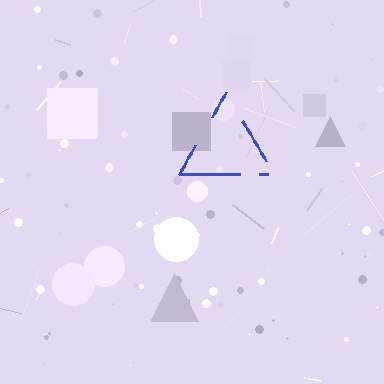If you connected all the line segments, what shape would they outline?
They would outline a triangle.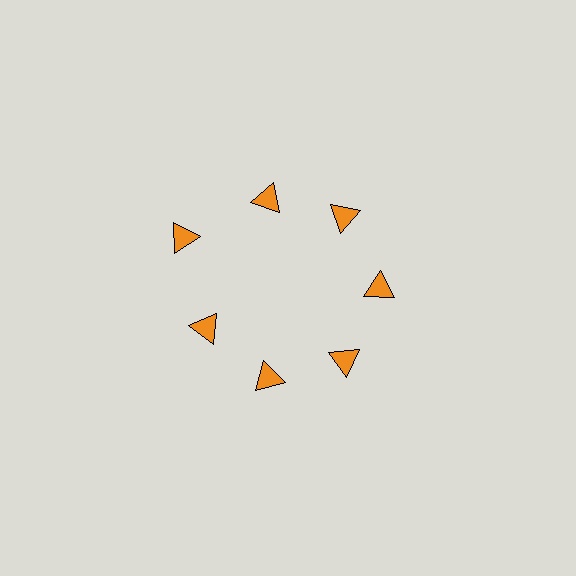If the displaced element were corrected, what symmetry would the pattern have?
It would have 7-fold rotational symmetry — the pattern would map onto itself every 51 degrees.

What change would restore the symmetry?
The symmetry would be restored by moving it inward, back onto the ring so that all 7 triangles sit at equal angles and equal distance from the center.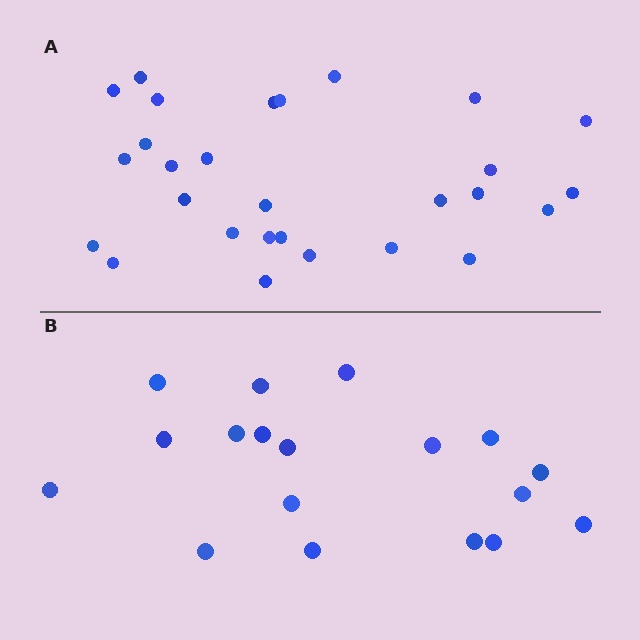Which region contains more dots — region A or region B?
Region A (the top region) has more dots.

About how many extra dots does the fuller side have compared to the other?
Region A has roughly 10 or so more dots than region B.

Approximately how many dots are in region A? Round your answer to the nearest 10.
About 30 dots. (The exact count is 28, which rounds to 30.)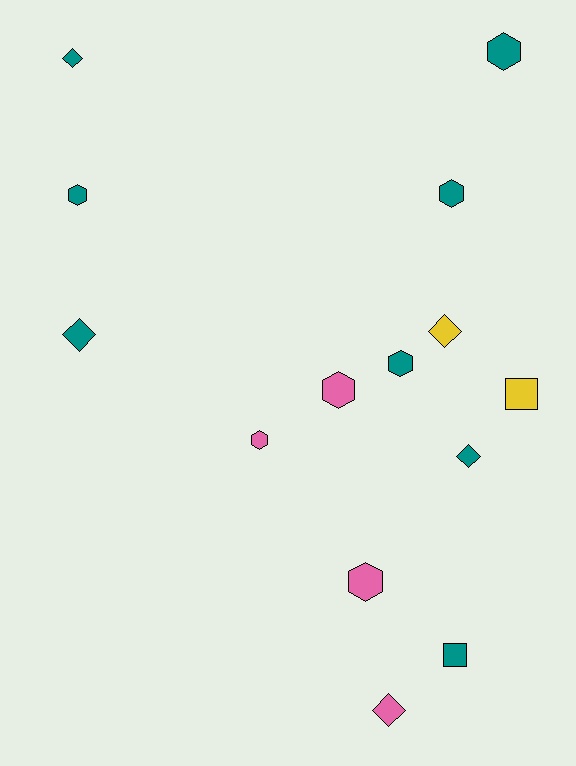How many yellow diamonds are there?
There is 1 yellow diamond.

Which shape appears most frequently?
Hexagon, with 7 objects.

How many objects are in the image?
There are 14 objects.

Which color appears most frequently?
Teal, with 8 objects.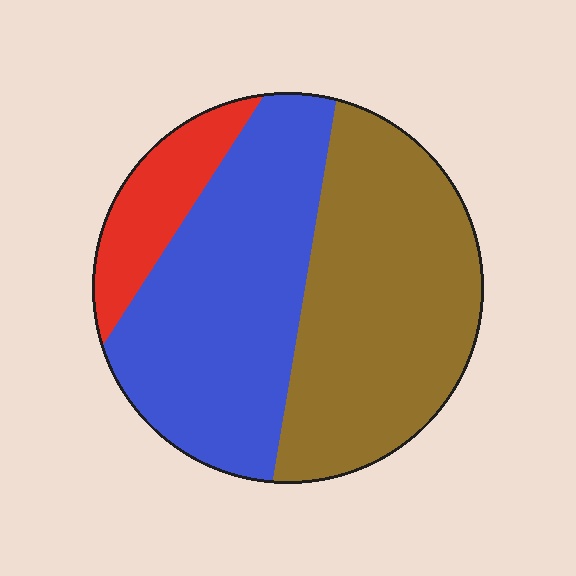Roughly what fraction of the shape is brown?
Brown covers around 45% of the shape.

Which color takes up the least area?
Red, at roughly 10%.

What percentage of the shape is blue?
Blue covers roughly 45% of the shape.